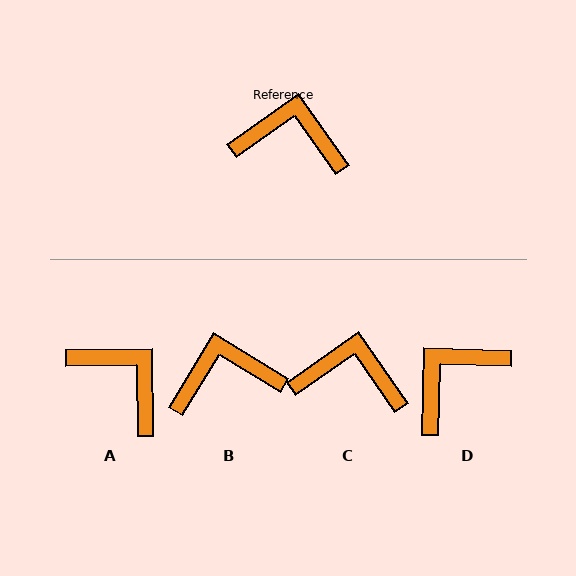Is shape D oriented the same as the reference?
No, it is off by about 53 degrees.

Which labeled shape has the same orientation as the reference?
C.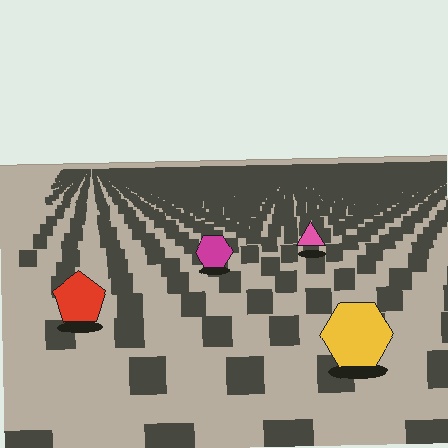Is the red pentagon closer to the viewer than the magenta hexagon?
Yes. The red pentagon is closer — you can tell from the texture gradient: the ground texture is coarser near it.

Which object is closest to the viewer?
The yellow hexagon is closest. The texture marks near it are larger and more spread out.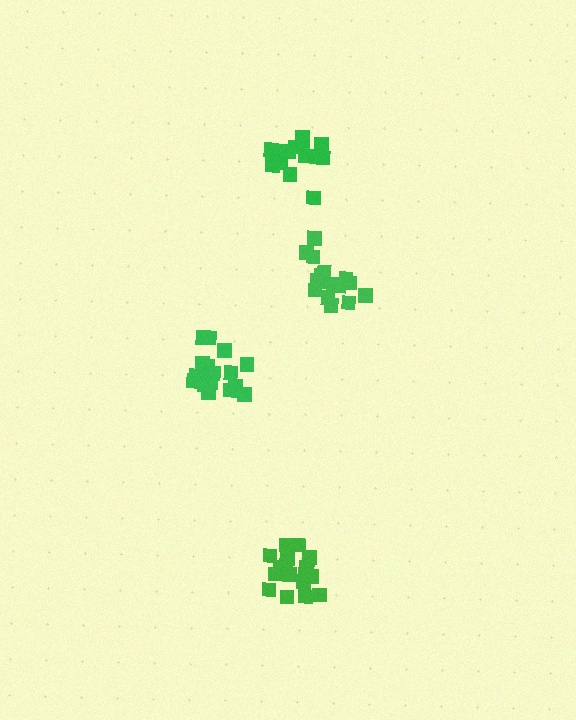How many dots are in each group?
Group 1: 17 dots, Group 2: 16 dots, Group 3: 18 dots, Group 4: 17 dots (68 total).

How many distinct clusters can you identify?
There are 4 distinct clusters.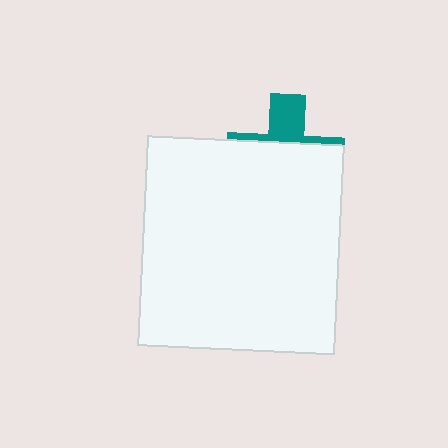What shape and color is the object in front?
The object in front is a white rectangle.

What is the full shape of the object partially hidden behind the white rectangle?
The partially hidden object is a teal cross.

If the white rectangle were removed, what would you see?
You would see the complete teal cross.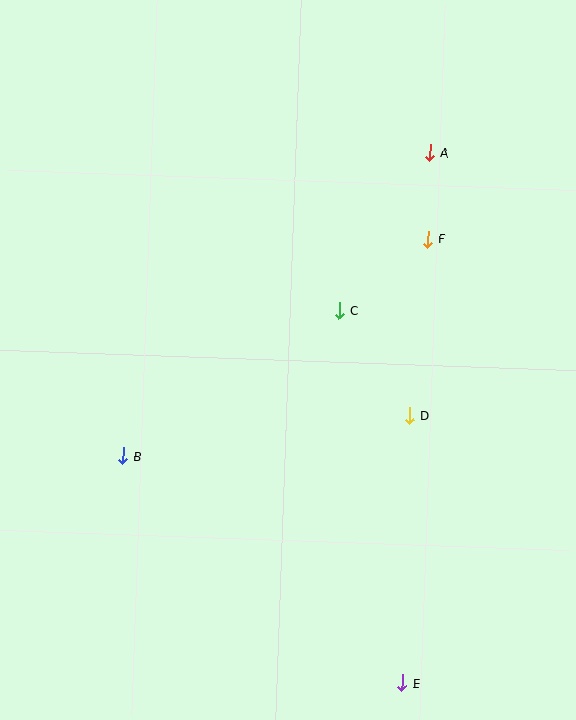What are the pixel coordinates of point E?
Point E is at (402, 683).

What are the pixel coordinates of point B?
Point B is at (123, 456).